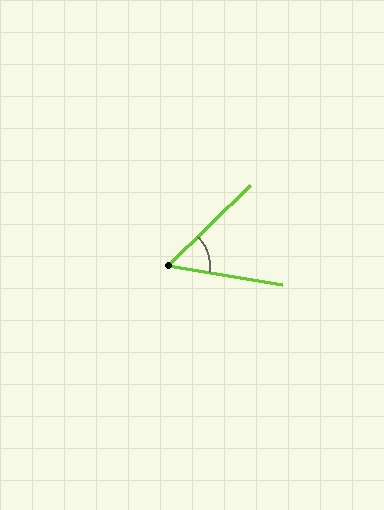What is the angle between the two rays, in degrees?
Approximately 54 degrees.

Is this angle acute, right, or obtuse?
It is acute.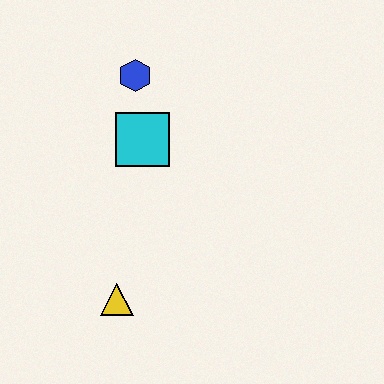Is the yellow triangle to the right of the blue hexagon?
No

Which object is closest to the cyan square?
The blue hexagon is closest to the cyan square.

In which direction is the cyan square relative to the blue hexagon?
The cyan square is below the blue hexagon.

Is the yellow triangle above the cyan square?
No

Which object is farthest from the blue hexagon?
The yellow triangle is farthest from the blue hexagon.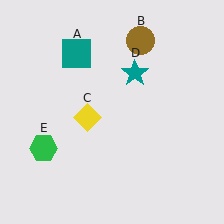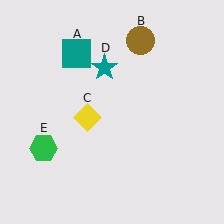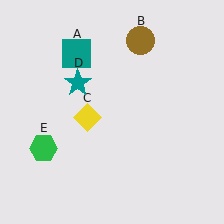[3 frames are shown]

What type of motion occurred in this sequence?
The teal star (object D) rotated counterclockwise around the center of the scene.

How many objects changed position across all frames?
1 object changed position: teal star (object D).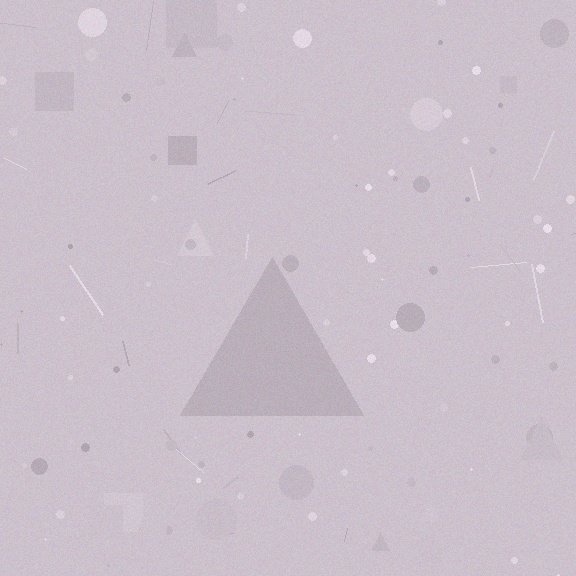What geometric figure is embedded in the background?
A triangle is embedded in the background.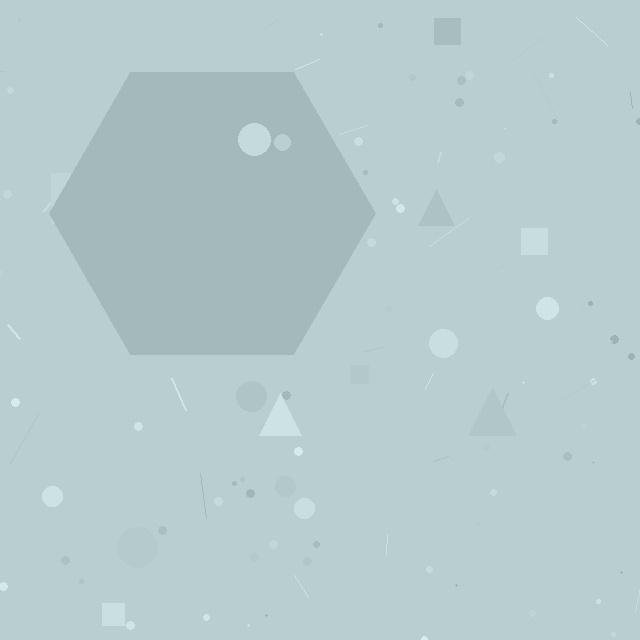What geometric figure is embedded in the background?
A hexagon is embedded in the background.